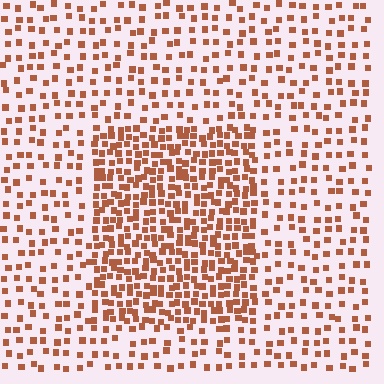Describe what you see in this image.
The image contains small brown elements arranged at two different densities. A rectangle-shaped region is visible where the elements are more densely packed than the surrounding area.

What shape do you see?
I see a rectangle.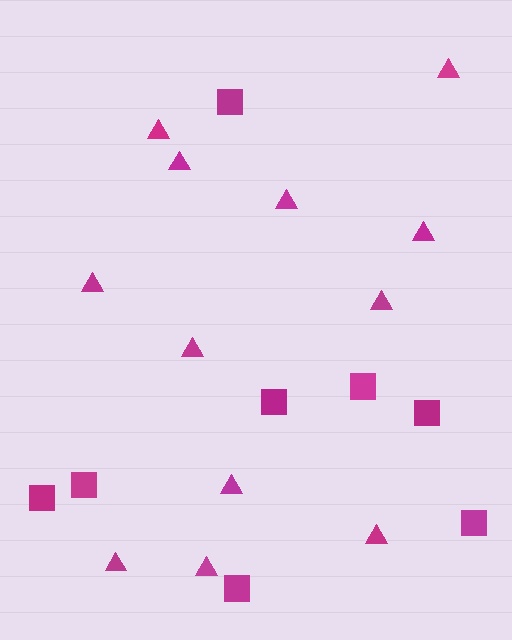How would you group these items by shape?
There are 2 groups: one group of triangles (12) and one group of squares (8).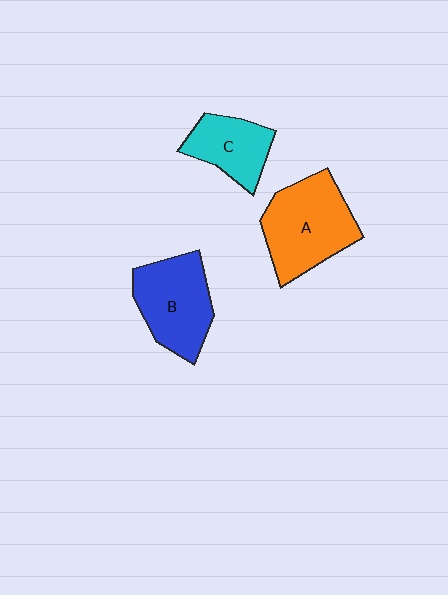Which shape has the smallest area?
Shape C (cyan).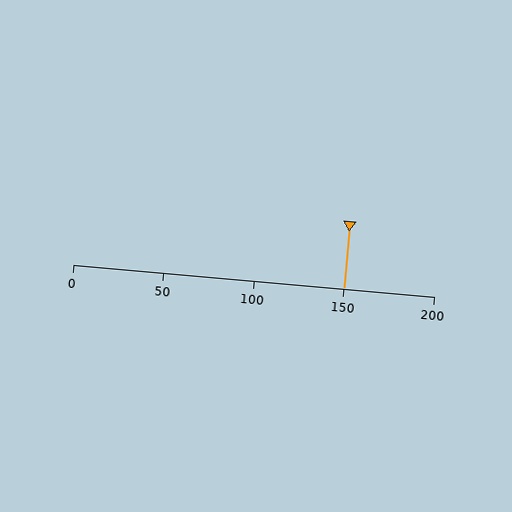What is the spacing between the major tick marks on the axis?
The major ticks are spaced 50 apart.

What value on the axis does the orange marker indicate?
The marker indicates approximately 150.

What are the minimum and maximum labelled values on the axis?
The axis runs from 0 to 200.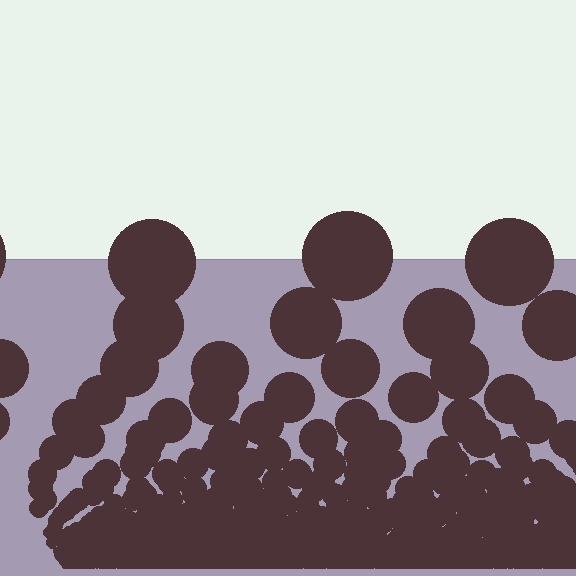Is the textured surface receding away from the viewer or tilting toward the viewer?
The surface appears to tilt toward the viewer. Texture elements get larger and sparser toward the top.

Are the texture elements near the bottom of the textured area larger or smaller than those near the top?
Smaller. The gradient is inverted — elements near the bottom are smaller and denser.